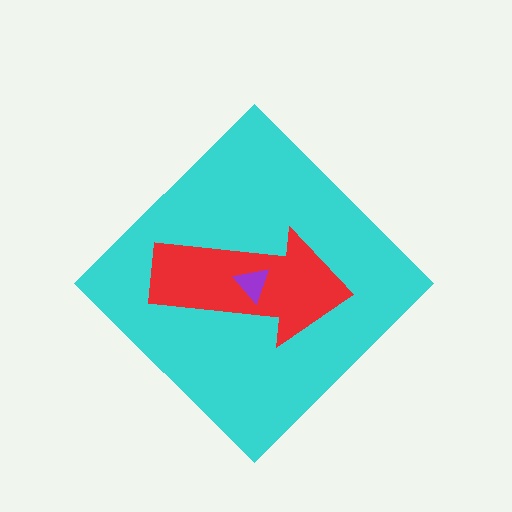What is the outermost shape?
The cyan diamond.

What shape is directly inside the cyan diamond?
The red arrow.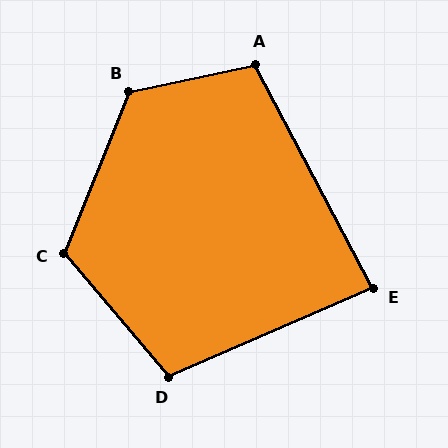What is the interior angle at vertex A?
Approximately 105 degrees (obtuse).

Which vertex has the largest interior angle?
B, at approximately 124 degrees.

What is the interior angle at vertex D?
Approximately 107 degrees (obtuse).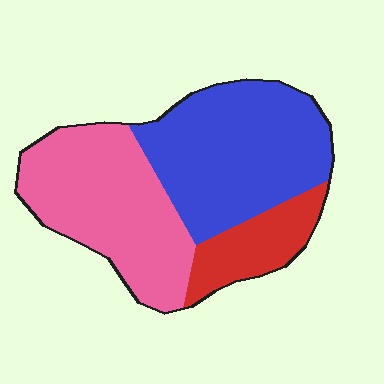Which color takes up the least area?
Red, at roughly 15%.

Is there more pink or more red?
Pink.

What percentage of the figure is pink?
Pink covers roughly 40% of the figure.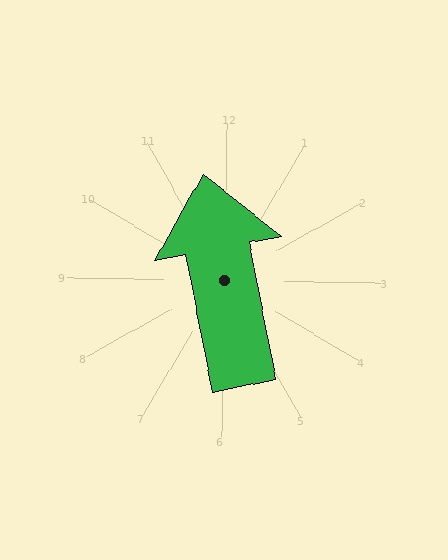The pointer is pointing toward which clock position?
Roughly 12 o'clock.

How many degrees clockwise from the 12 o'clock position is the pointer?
Approximately 348 degrees.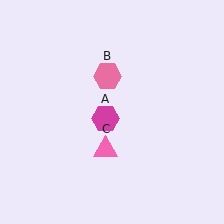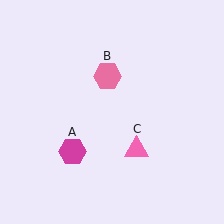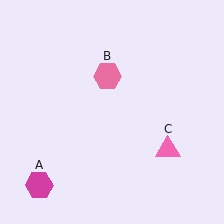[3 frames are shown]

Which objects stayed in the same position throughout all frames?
Pink hexagon (object B) remained stationary.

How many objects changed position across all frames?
2 objects changed position: magenta hexagon (object A), pink triangle (object C).